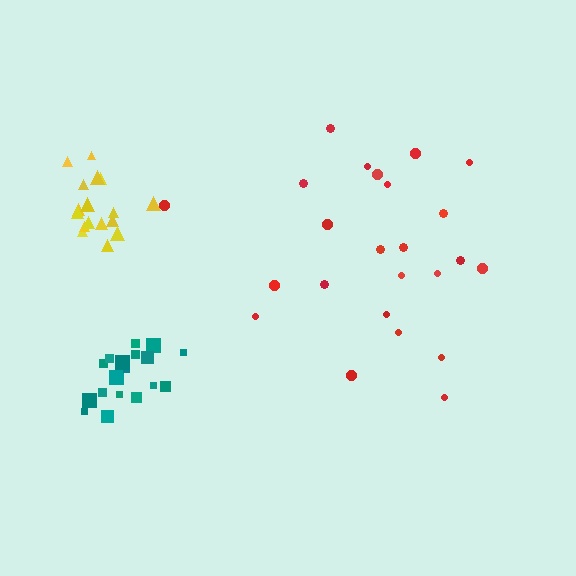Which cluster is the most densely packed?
Yellow.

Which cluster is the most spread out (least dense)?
Red.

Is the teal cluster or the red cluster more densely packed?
Teal.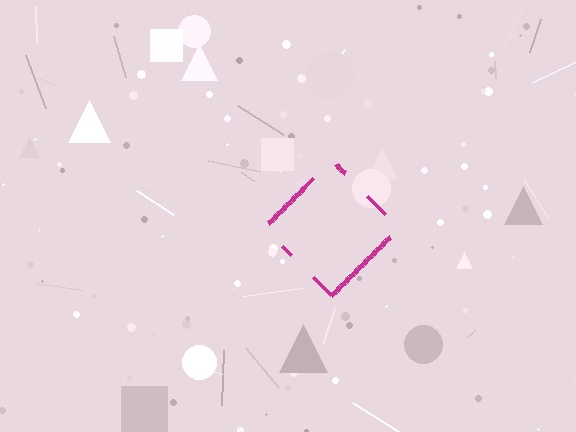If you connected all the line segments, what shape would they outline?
They would outline a diamond.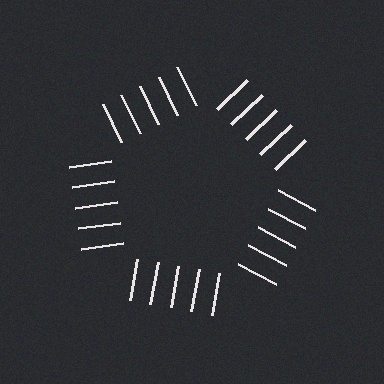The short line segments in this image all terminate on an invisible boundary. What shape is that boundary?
An illusory pentagon — the line segments terminate on its edges but no continuous stroke is drawn.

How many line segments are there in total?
25 — 5 along each of the 5 edges.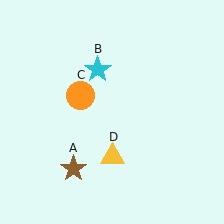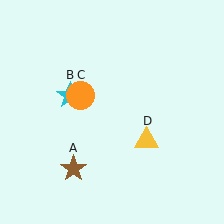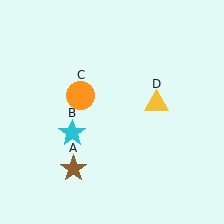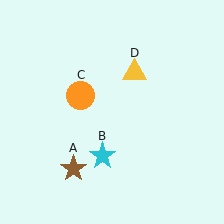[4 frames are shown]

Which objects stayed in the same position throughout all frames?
Brown star (object A) and orange circle (object C) remained stationary.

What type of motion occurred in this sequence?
The cyan star (object B), yellow triangle (object D) rotated counterclockwise around the center of the scene.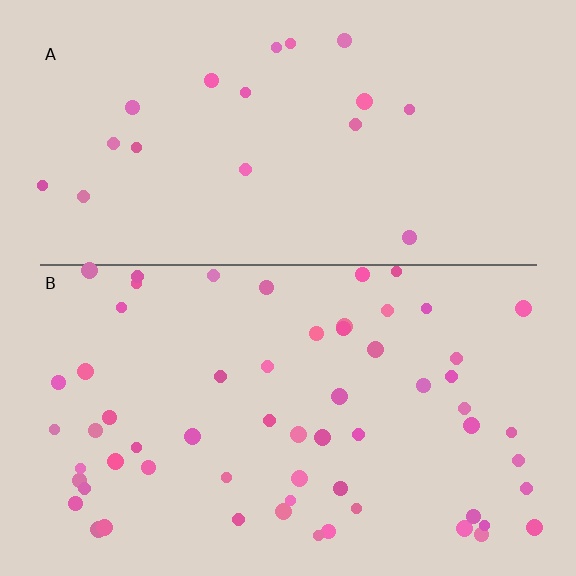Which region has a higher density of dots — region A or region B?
B (the bottom).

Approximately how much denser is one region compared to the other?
Approximately 3.2× — region B over region A.